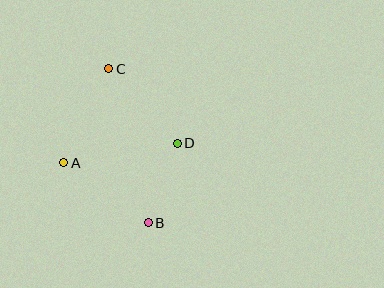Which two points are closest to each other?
Points B and D are closest to each other.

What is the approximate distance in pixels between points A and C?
The distance between A and C is approximately 104 pixels.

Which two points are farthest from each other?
Points B and C are farthest from each other.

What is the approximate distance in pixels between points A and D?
The distance between A and D is approximately 115 pixels.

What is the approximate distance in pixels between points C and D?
The distance between C and D is approximately 101 pixels.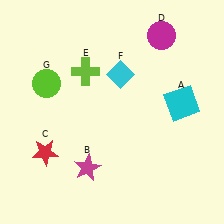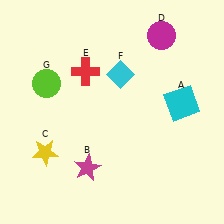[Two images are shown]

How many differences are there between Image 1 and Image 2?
There are 2 differences between the two images.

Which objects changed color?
C changed from red to yellow. E changed from lime to red.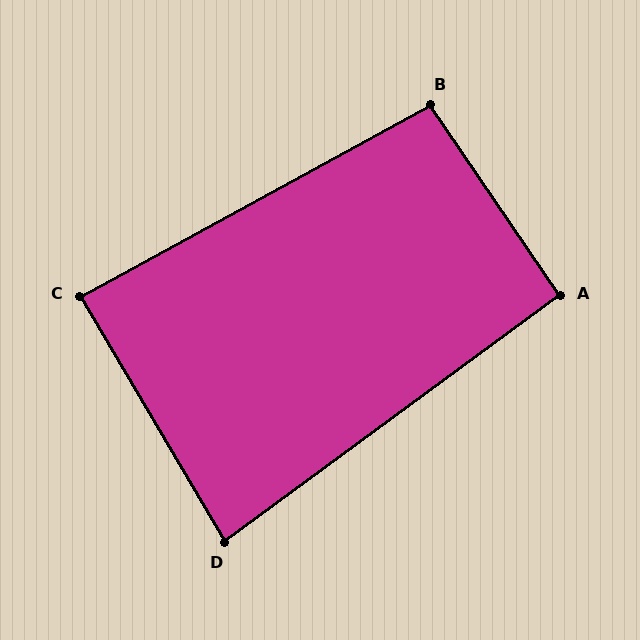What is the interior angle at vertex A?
Approximately 92 degrees (approximately right).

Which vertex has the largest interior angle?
B, at approximately 96 degrees.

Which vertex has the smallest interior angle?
D, at approximately 84 degrees.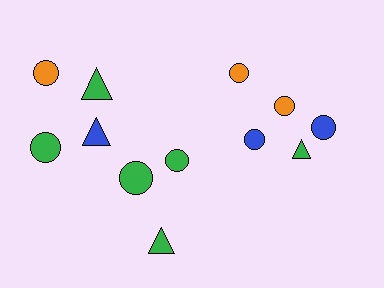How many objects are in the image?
There are 12 objects.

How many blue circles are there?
There are 2 blue circles.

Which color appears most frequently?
Green, with 6 objects.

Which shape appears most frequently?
Circle, with 8 objects.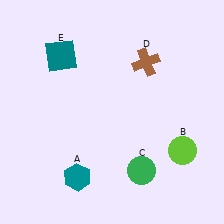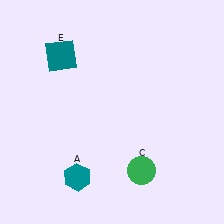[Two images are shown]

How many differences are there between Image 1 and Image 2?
There are 2 differences between the two images.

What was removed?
The lime circle (B), the brown cross (D) were removed in Image 2.